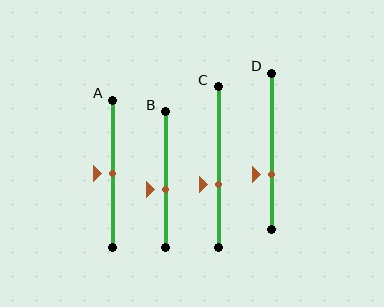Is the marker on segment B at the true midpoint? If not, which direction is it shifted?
No, the marker on segment B is shifted downward by about 7% of the segment length.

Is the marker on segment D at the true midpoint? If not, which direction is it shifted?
No, the marker on segment D is shifted downward by about 15% of the segment length.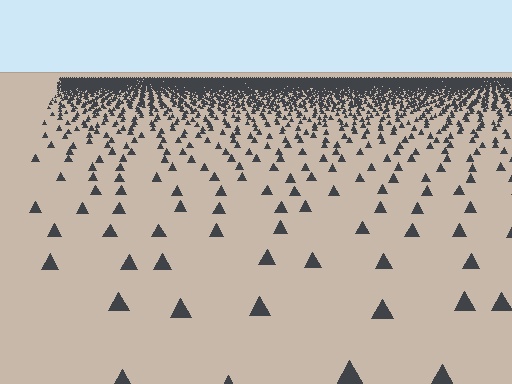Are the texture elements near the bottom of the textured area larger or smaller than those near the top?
Larger. Near the bottom, elements are closer to the viewer and appear at a bigger on-screen size.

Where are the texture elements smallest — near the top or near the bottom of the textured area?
Near the top.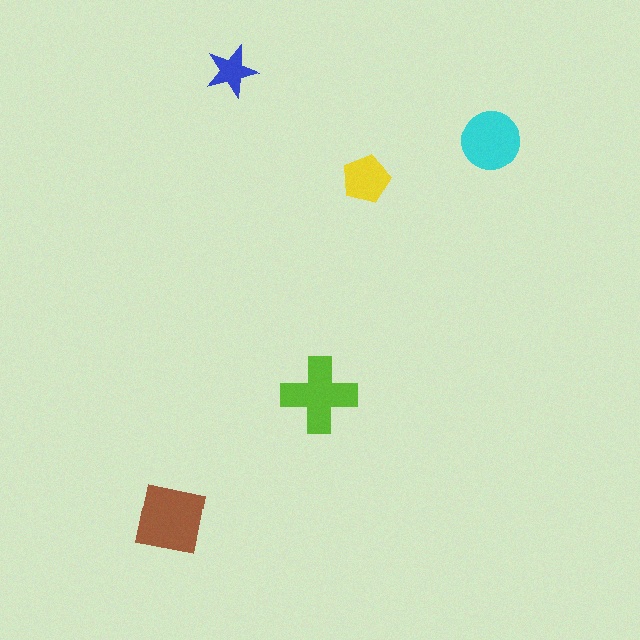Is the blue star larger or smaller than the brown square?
Smaller.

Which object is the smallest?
The blue star.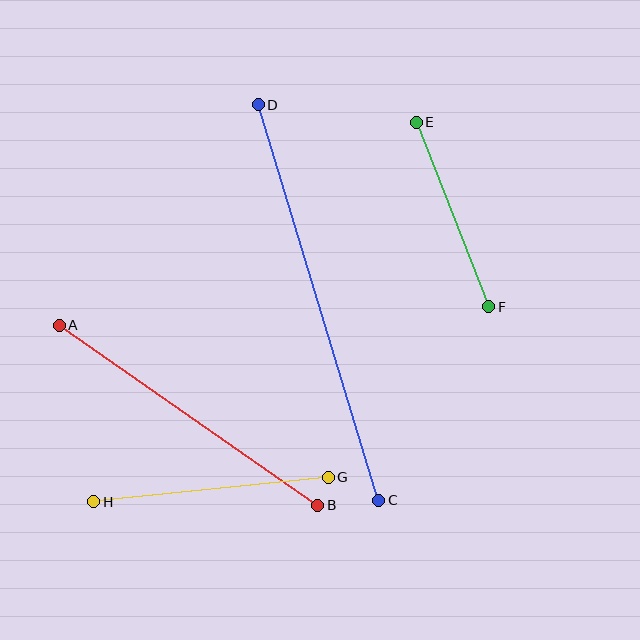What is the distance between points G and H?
The distance is approximately 235 pixels.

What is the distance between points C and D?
The distance is approximately 413 pixels.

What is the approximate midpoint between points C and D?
The midpoint is at approximately (318, 302) pixels.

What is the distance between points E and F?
The distance is approximately 198 pixels.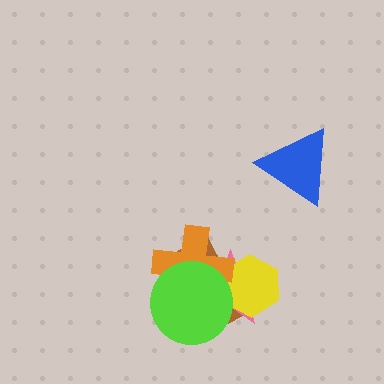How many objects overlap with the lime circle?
4 objects overlap with the lime circle.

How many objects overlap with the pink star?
4 objects overlap with the pink star.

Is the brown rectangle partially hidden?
Yes, it is partially covered by another shape.